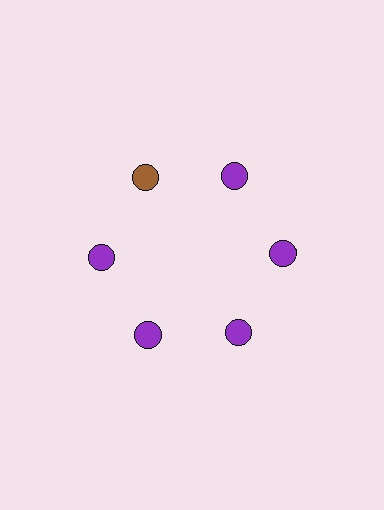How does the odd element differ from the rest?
It has a different color: brown instead of purple.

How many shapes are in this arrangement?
There are 6 shapes arranged in a ring pattern.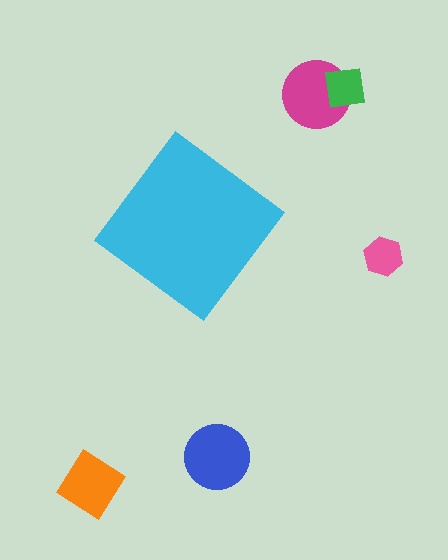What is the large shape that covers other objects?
A cyan diamond.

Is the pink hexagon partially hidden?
No, the pink hexagon is fully visible.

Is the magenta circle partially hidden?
No, the magenta circle is fully visible.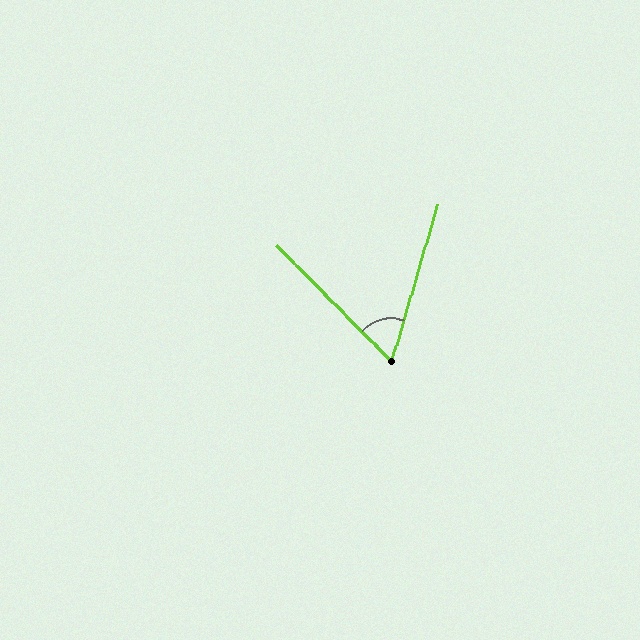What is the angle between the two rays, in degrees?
Approximately 61 degrees.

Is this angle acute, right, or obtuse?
It is acute.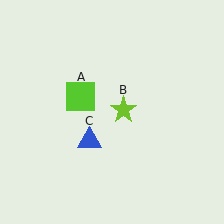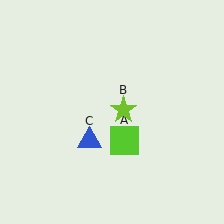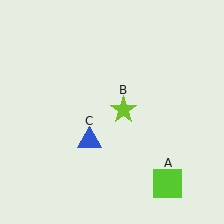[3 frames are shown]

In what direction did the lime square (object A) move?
The lime square (object A) moved down and to the right.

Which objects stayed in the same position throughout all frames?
Lime star (object B) and blue triangle (object C) remained stationary.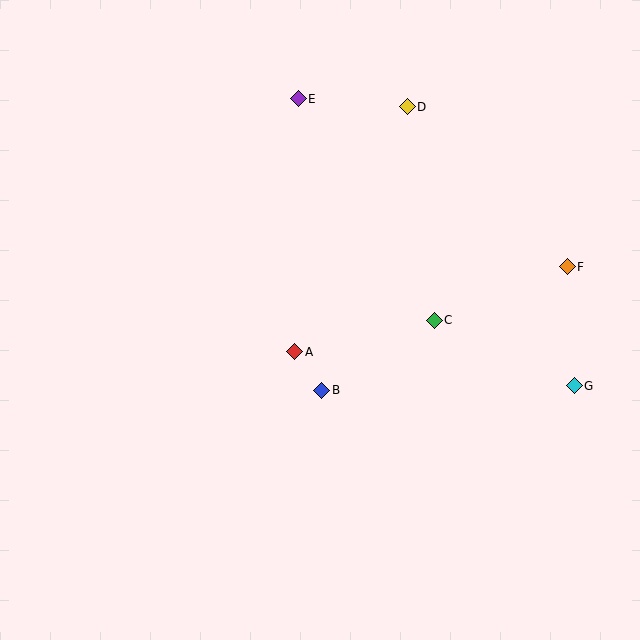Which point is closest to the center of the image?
Point A at (295, 352) is closest to the center.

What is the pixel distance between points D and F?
The distance between D and F is 226 pixels.